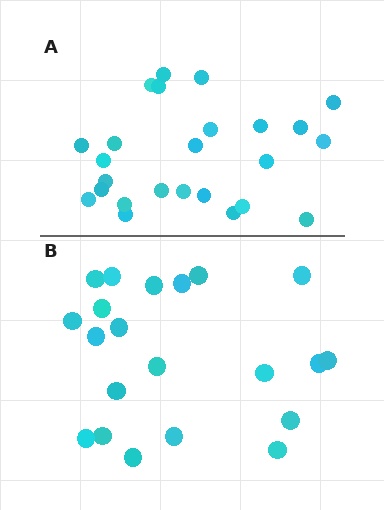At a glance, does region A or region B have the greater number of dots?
Region A (the top region) has more dots.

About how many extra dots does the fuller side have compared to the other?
Region A has about 4 more dots than region B.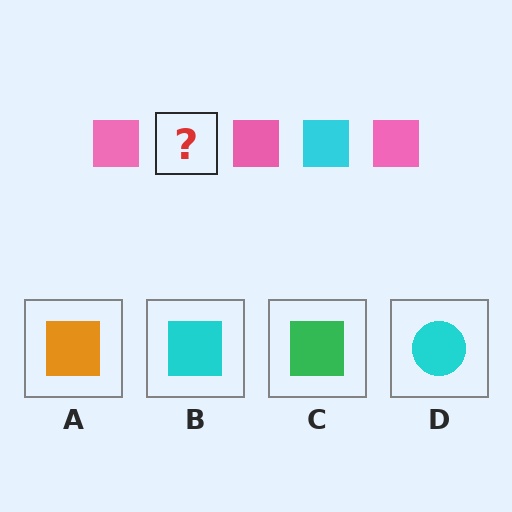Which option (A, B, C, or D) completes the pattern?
B.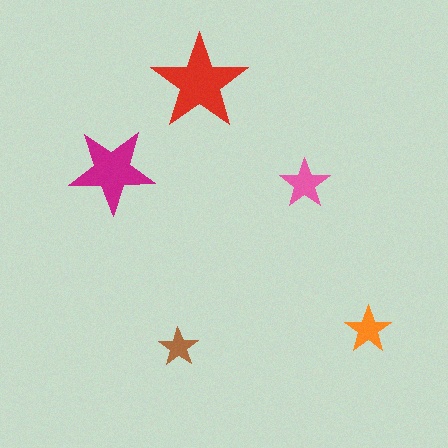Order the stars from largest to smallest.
the red one, the magenta one, the pink one, the orange one, the brown one.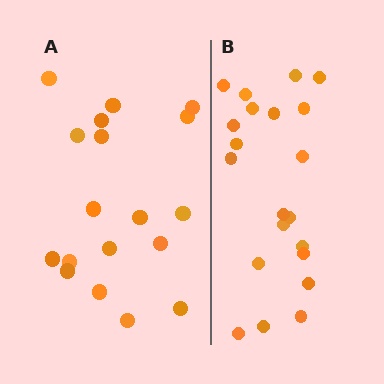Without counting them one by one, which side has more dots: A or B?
Region B (the right region) has more dots.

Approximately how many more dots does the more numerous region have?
Region B has just a few more — roughly 2 or 3 more dots than region A.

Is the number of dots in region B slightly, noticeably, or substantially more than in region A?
Region B has only slightly more — the two regions are fairly close. The ratio is roughly 1.2 to 1.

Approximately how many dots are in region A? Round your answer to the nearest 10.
About 20 dots. (The exact count is 18, which rounds to 20.)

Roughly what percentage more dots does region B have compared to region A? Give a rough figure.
About 15% more.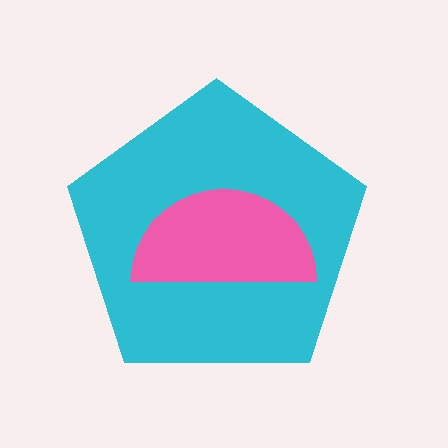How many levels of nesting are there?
2.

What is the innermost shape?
The pink semicircle.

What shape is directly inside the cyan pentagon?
The pink semicircle.